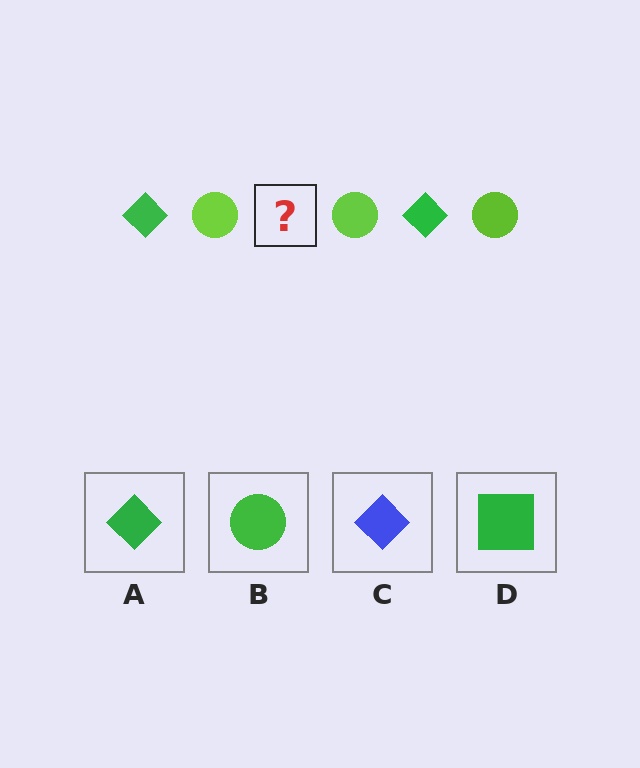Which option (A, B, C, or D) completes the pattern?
A.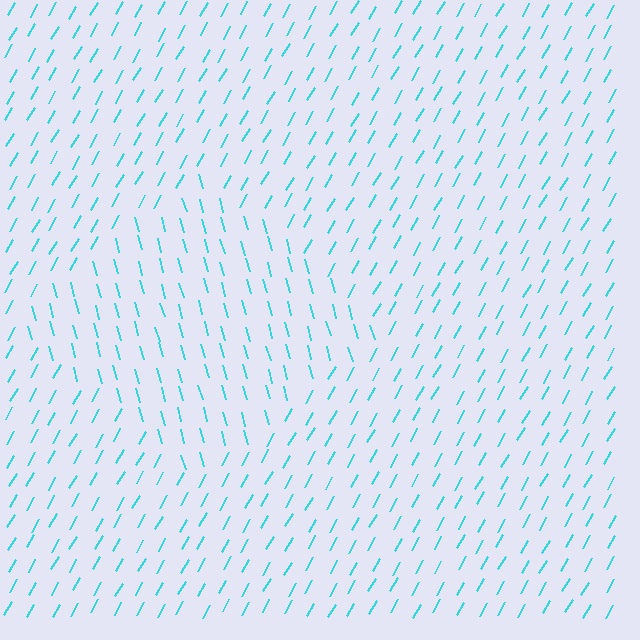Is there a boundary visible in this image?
Yes, there is a texture boundary formed by a change in line orientation.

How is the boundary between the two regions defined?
The boundary is defined purely by a change in line orientation (approximately 45 degrees difference). All lines are the same color and thickness.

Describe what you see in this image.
The image is filled with small cyan line segments. A diamond region in the image has lines oriented differently from the surrounding lines, creating a visible texture boundary.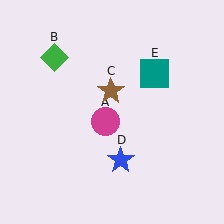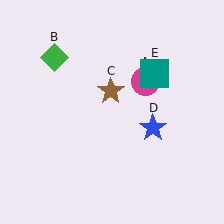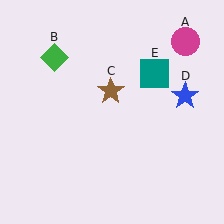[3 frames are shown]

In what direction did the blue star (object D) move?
The blue star (object D) moved up and to the right.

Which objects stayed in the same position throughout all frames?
Green diamond (object B) and brown star (object C) and teal square (object E) remained stationary.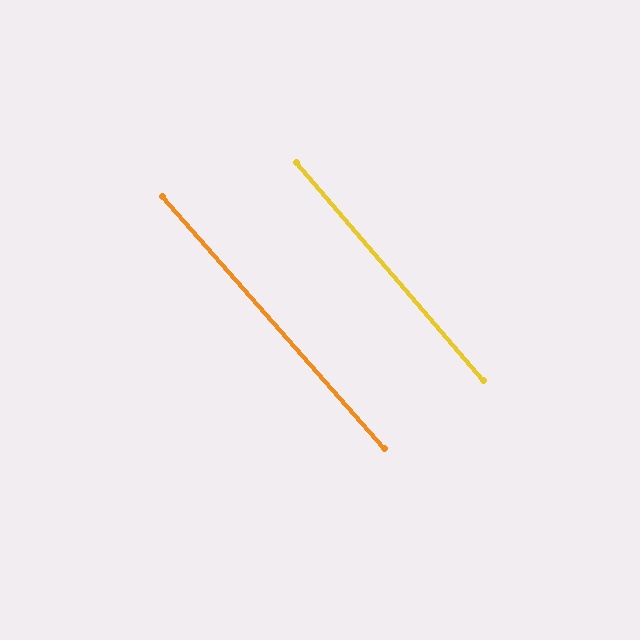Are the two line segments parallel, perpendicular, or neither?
Parallel — their directions differ by only 0.9°.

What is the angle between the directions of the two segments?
Approximately 1 degree.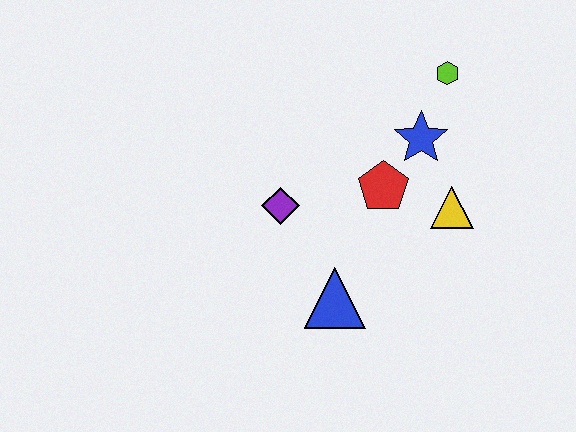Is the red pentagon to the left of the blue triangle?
No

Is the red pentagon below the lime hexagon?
Yes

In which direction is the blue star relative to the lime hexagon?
The blue star is below the lime hexagon.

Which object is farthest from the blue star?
The blue triangle is farthest from the blue star.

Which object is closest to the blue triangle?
The purple diamond is closest to the blue triangle.